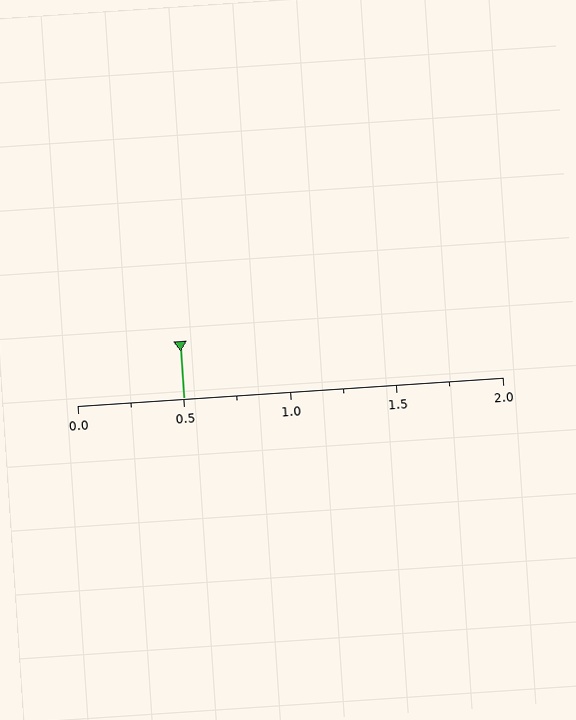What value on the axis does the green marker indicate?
The marker indicates approximately 0.5.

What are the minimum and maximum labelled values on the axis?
The axis runs from 0.0 to 2.0.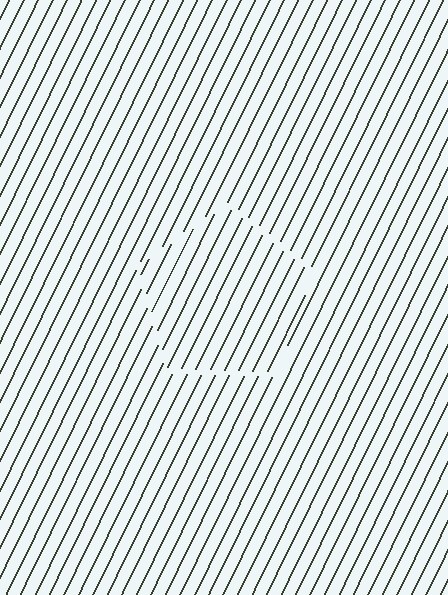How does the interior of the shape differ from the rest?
The interior of the shape contains the same grating, shifted by half a period — the contour is defined by the phase discontinuity where line-ends from the inner and outer gratings abut.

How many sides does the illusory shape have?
5 sides — the line-ends trace a pentagon.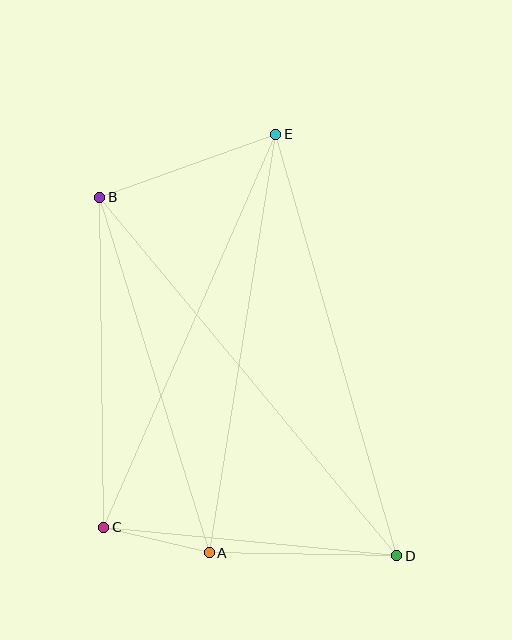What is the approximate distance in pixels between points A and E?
The distance between A and E is approximately 424 pixels.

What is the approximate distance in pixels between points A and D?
The distance between A and D is approximately 187 pixels.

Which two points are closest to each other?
Points A and C are closest to each other.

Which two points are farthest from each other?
Points B and D are farthest from each other.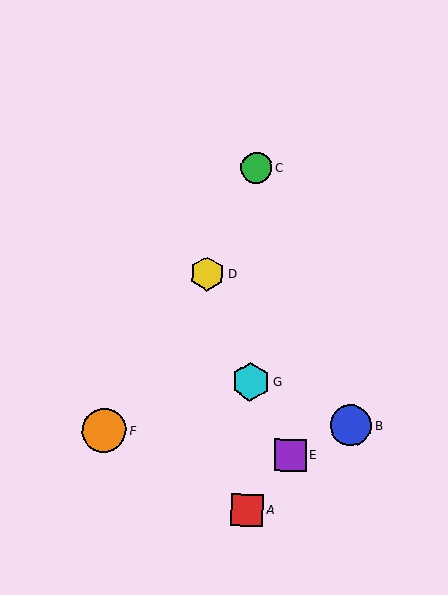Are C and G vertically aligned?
Yes, both are at x≈256.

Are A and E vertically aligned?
No, A is at x≈247 and E is at x≈290.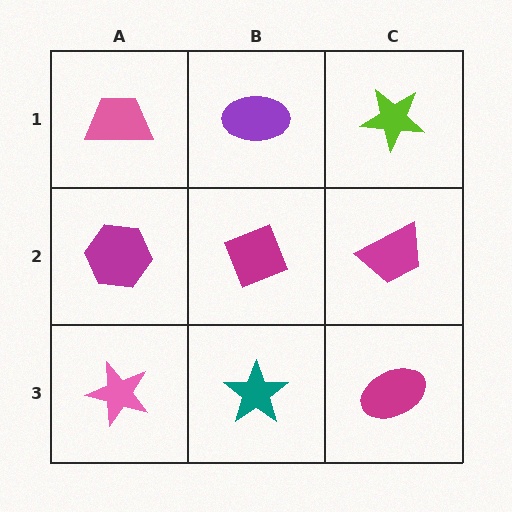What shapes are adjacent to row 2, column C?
A lime star (row 1, column C), a magenta ellipse (row 3, column C), a magenta diamond (row 2, column B).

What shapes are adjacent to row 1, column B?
A magenta diamond (row 2, column B), a pink trapezoid (row 1, column A), a lime star (row 1, column C).